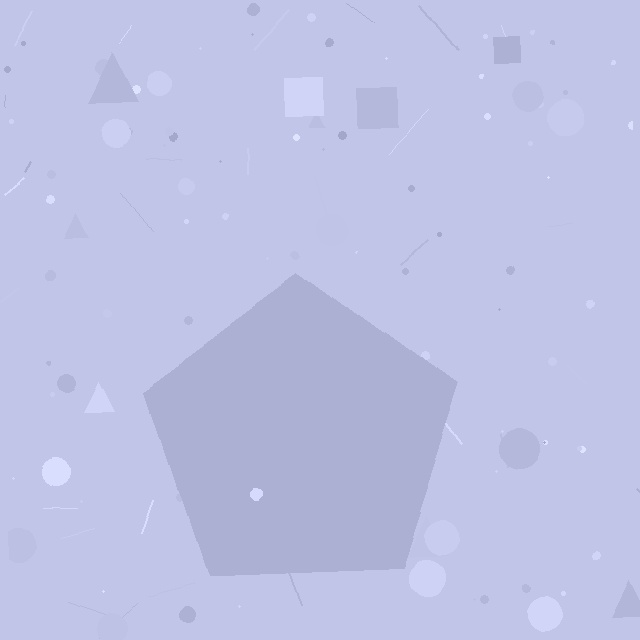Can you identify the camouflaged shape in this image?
The camouflaged shape is a pentagon.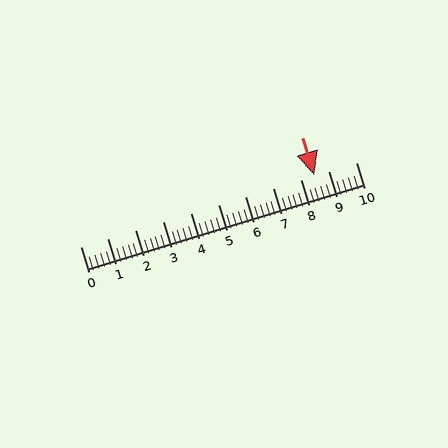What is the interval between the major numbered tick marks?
The major tick marks are spaced 1 units apart.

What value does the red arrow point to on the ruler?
The red arrow points to approximately 8.5.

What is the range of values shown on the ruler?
The ruler shows values from 0 to 10.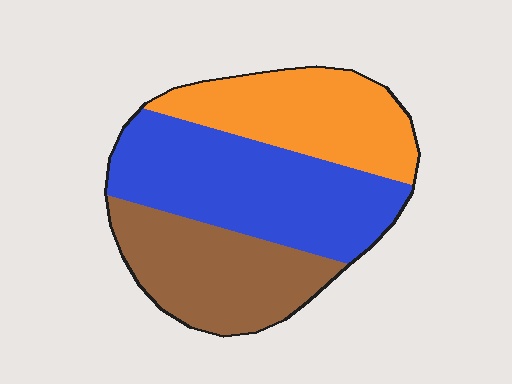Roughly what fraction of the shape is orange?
Orange takes up about one quarter (1/4) of the shape.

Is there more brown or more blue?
Blue.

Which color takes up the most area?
Blue, at roughly 40%.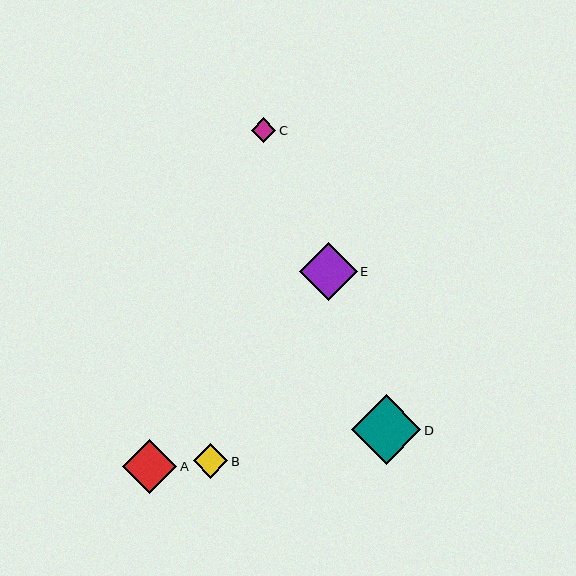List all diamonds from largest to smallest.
From largest to smallest: D, E, A, B, C.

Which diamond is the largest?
Diamond D is the largest with a size of approximately 69 pixels.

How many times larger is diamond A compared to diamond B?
Diamond A is approximately 1.6 times the size of diamond B.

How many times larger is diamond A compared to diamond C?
Diamond A is approximately 2.2 times the size of diamond C.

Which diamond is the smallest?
Diamond C is the smallest with a size of approximately 25 pixels.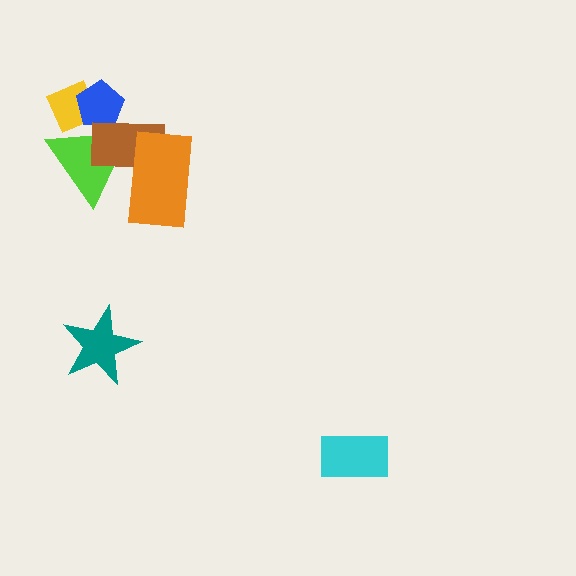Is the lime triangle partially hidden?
Yes, it is partially covered by another shape.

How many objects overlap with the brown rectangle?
3 objects overlap with the brown rectangle.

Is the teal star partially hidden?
No, no other shape covers it.